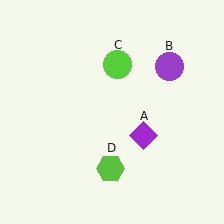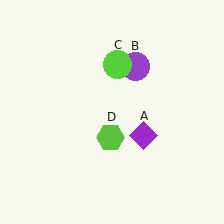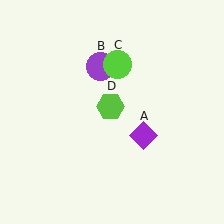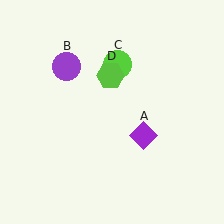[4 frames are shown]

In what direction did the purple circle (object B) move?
The purple circle (object B) moved left.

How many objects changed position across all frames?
2 objects changed position: purple circle (object B), lime hexagon (object D).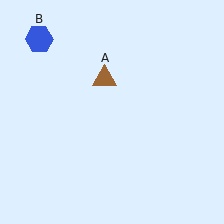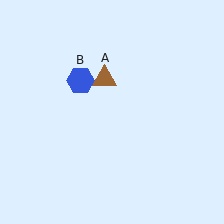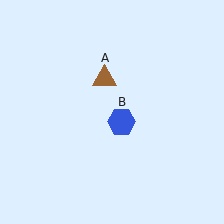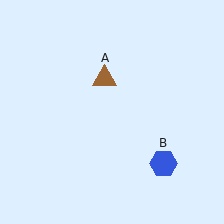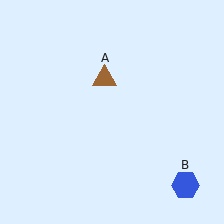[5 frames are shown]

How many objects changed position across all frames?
1 object changed position: blue hexagon (object B).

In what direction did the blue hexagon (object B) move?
The blue hexagon (object B) moved down and to the right.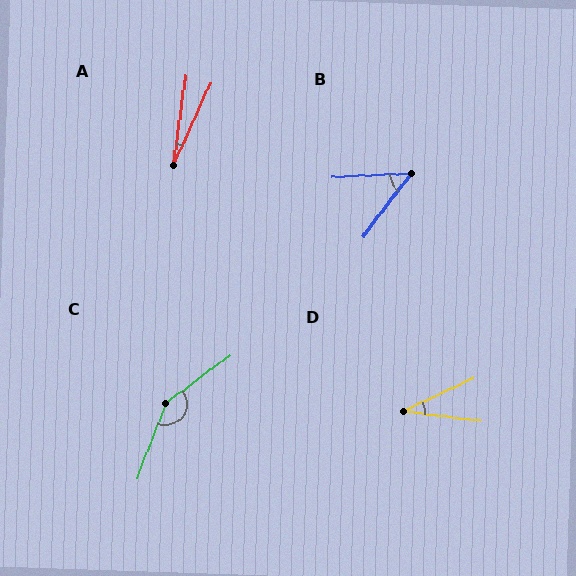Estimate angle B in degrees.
Approximately 50 degrees.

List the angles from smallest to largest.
A (16°), D (33°), B (50°), C (148°).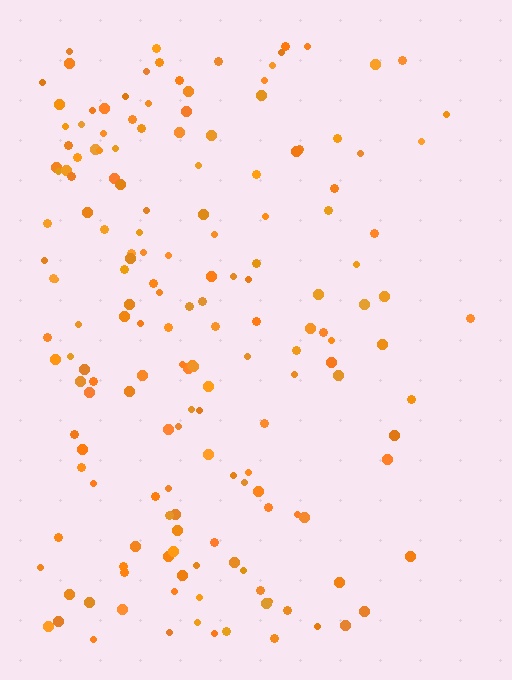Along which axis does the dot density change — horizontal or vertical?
Horizontal.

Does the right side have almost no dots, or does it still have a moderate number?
Still a moderate number, just noticeably fewer than the left.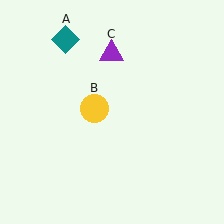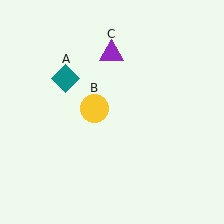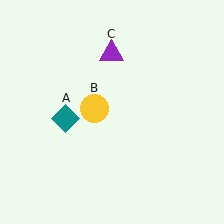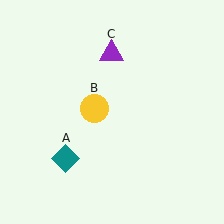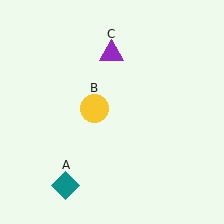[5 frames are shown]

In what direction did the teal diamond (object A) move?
The teal diamond (object A) moved down.